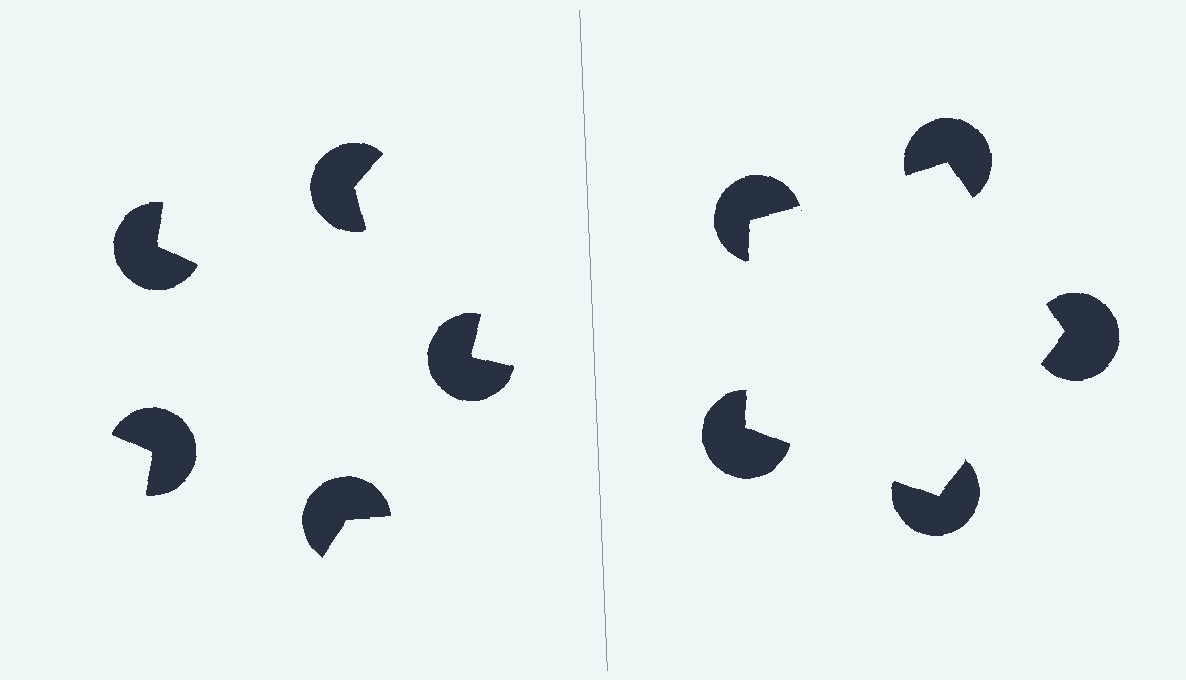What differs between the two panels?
The pac-man discs are positioned identically on both sides; only the wedge orientations differ. On the right they align to a pentagon; on the left they are misaligned.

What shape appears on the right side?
An illusory pentagon.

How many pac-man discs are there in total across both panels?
10 — 5 on each side.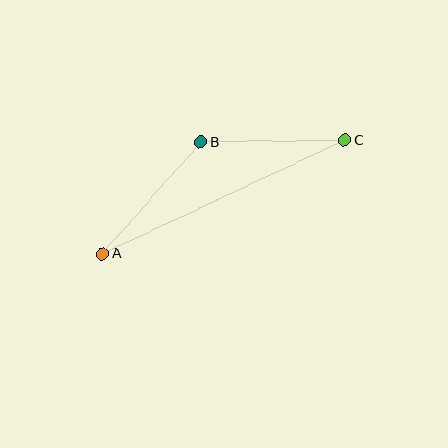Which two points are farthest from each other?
Points A and C are farthest from each other.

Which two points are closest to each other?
Points B and C are closest to each other.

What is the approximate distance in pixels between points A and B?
The distance between A and B is approximately 149 pixels.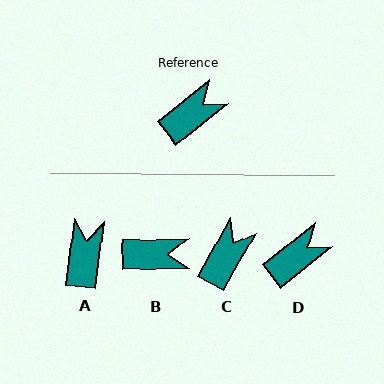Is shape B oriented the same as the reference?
No, it is off by about 37 degrees.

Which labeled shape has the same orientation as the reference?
D.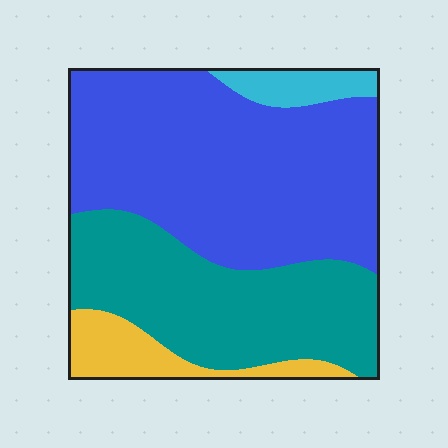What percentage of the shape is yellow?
Yellow covers around 10% of the shape.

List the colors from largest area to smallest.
From largest to smallest: blue, teal, yellow, cyan.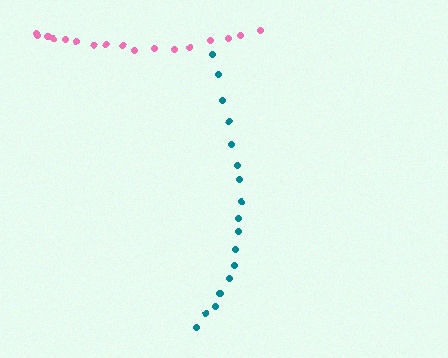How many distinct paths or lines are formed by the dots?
There are 2 distinct paths.